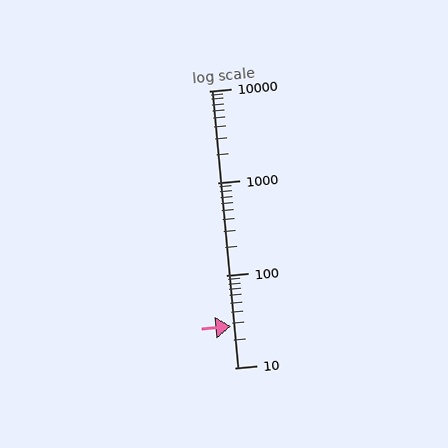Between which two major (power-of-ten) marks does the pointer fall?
The pointer is between 10 and 100.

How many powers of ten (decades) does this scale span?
The scale spans 3 decades, from 10 to 10000.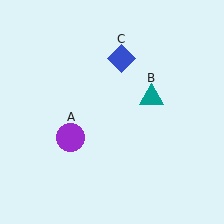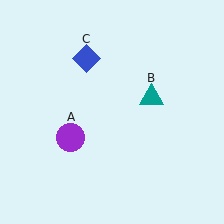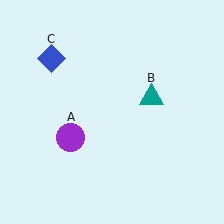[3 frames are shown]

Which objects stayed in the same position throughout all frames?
Purple circle (object A) and teal triangle (object B) remained stationary.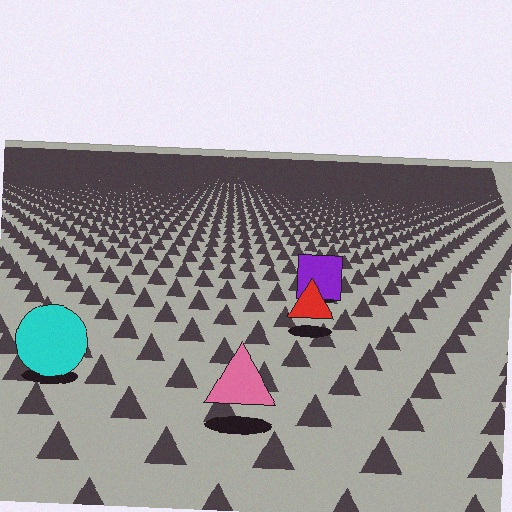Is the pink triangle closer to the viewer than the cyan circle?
Yes. The pink triangle is closer — you can tell from the texture gradient: the ground texture is coarser near it.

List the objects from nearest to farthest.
From nearest to farthest: the pink triangle, the cyan circle, the red triangle, the purple square.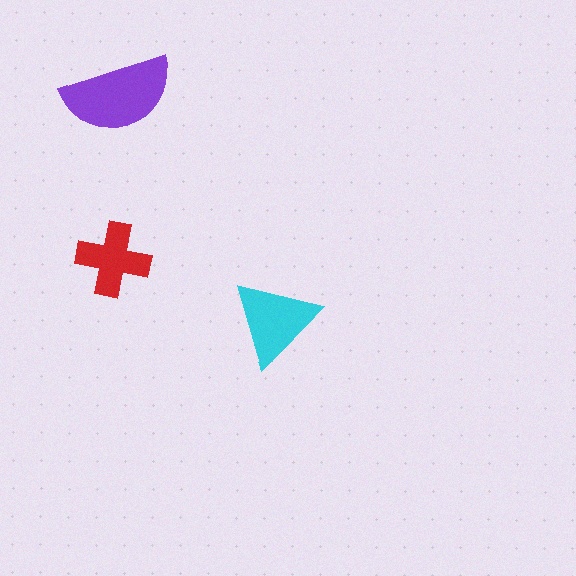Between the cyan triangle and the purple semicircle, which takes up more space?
The purple semicircle.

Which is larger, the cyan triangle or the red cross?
The cyan triangle.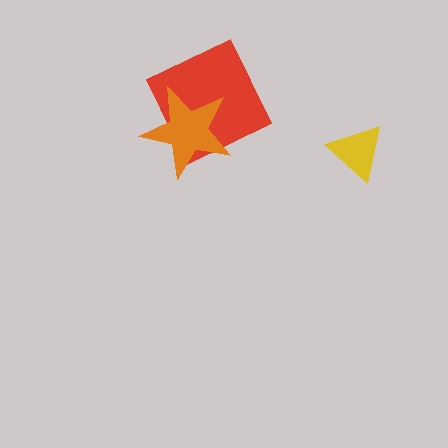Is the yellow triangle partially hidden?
No, no other shape covers it.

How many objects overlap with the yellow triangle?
0 objects overlap with the yellow triangle.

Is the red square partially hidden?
Yes, it is partially covered by another shape.